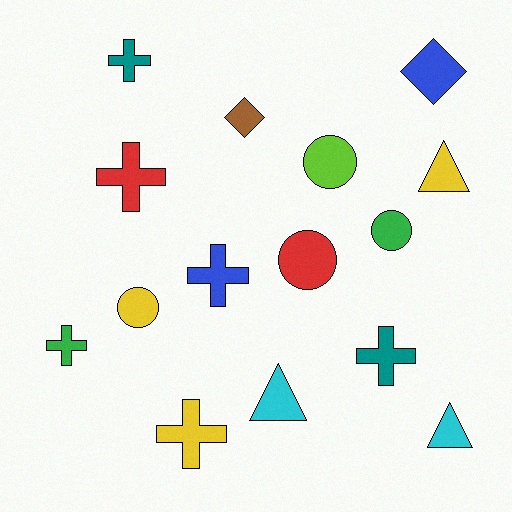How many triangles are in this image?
There are 3 triangles.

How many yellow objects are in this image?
There are 3 yellow objects.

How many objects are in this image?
There are 15 objects.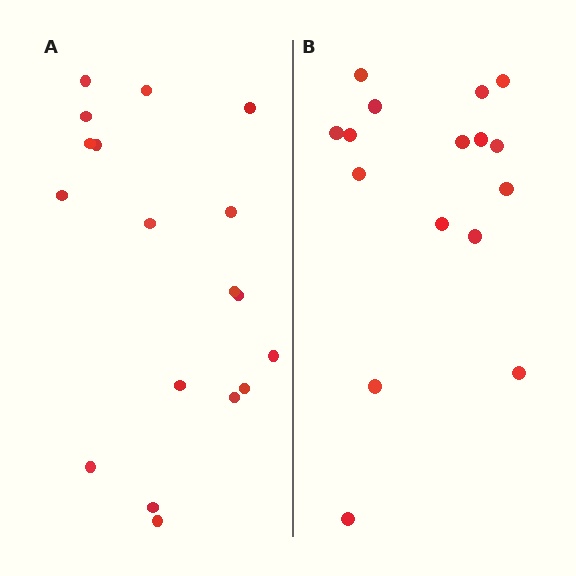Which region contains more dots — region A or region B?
Region A (the left region) has more dots.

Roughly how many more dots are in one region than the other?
Region A has just a few more — roughly 2 or 3 more dots than region B.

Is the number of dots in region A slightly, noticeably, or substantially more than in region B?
Region A has only slightly more — the two regions are fairly close. The ratio is roughly 1.1 to 1.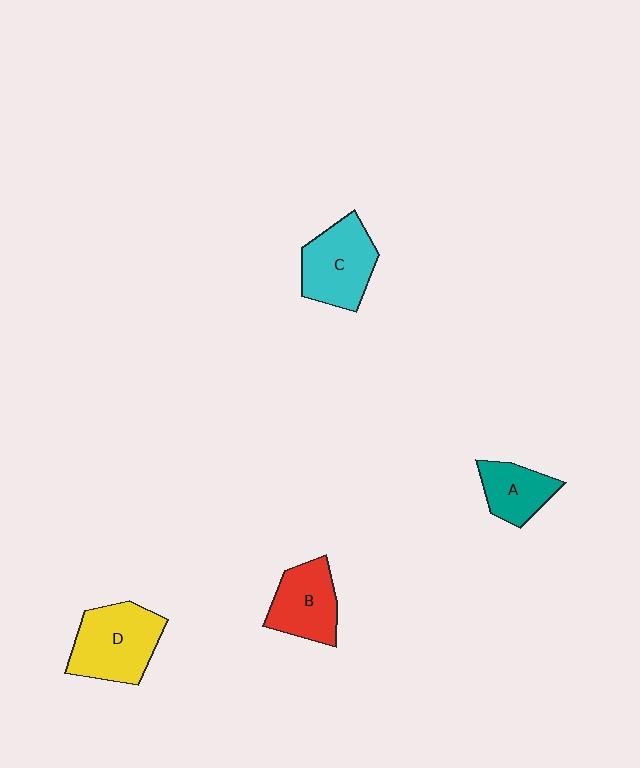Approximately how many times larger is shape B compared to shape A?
Approximately 1.3 times.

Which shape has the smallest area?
Shape A (teal).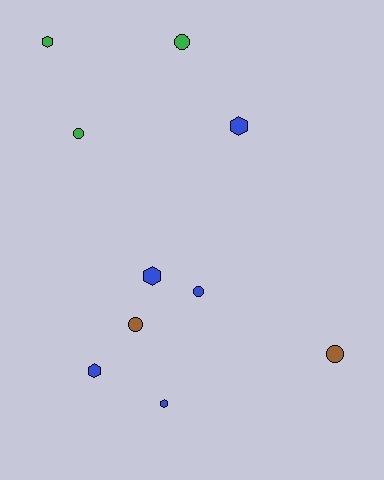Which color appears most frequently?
Blue, with 5 objects.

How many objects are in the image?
There are 10 objects.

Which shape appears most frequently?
Circle, with 5 objects.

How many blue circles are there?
There is 1 blue circle.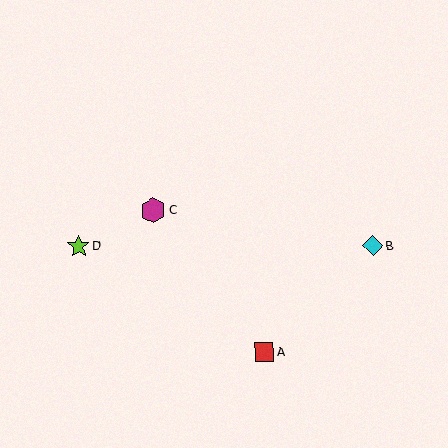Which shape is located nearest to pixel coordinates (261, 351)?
The red square (labeled A) at (264, 352) is nearest to that location.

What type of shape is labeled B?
Shape B is a cyan diamond.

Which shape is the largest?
The magenta hexagon (labeled C) is the largest.